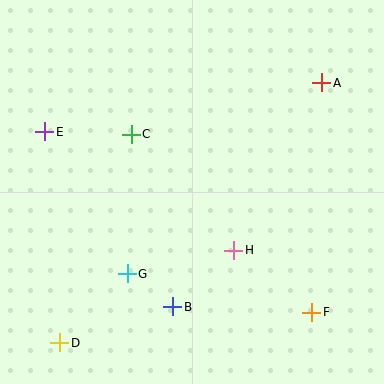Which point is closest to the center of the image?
Point H at (234, 250) is closest to the center.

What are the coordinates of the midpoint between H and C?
The midpoint between H and C is at (183, 192).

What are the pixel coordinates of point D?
Point D is at (60, 343).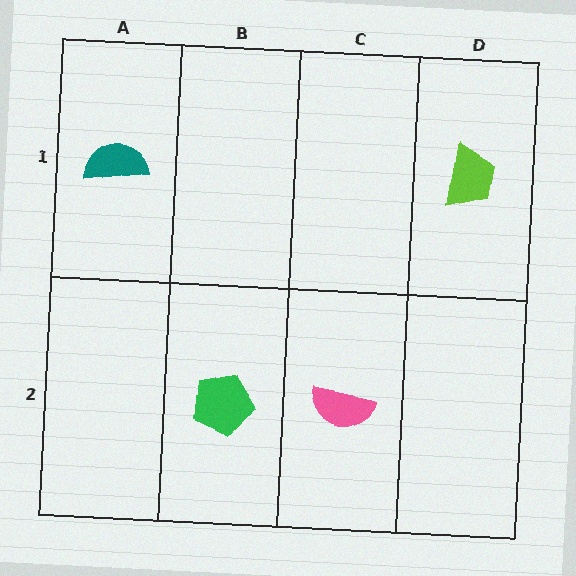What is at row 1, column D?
A lime trapezoid.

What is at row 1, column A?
A teal semicircle.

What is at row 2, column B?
A green pentagon.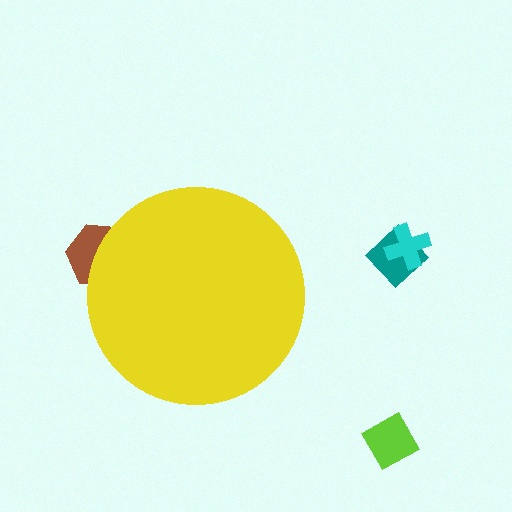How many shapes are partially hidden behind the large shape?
1 shape is partially hidden.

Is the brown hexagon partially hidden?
Yes, the brown hexagon is partially hidden behind the yellow circle.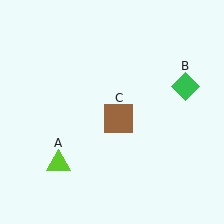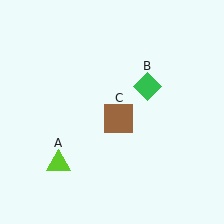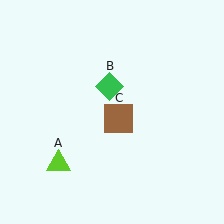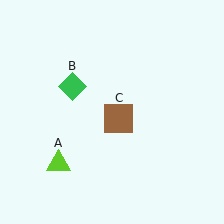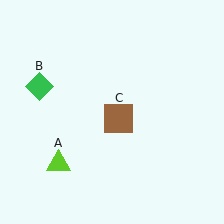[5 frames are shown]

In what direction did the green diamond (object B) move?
The green diamond (object B) moved left.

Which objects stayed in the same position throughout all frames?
Lime triangle (object A) and brown square (object C) remained stationary.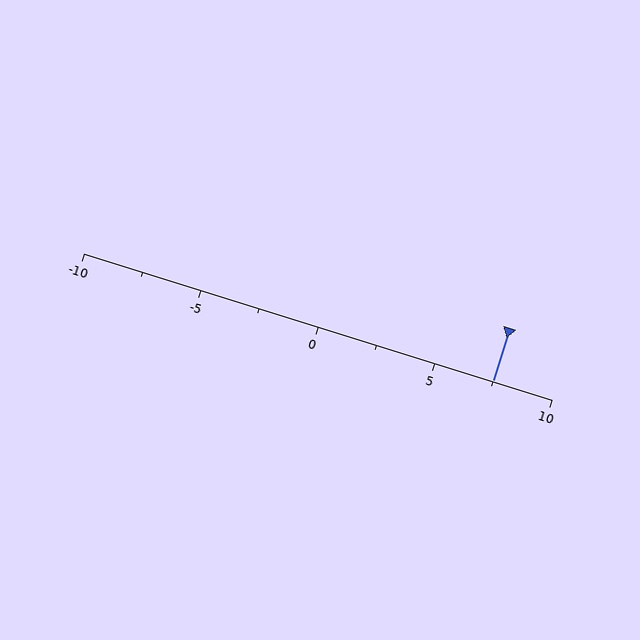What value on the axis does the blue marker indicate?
The marker indicates approximately 7.5.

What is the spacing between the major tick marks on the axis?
The major ticks are spaced 5 apart.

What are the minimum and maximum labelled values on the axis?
The axis runs from -10 to 10.